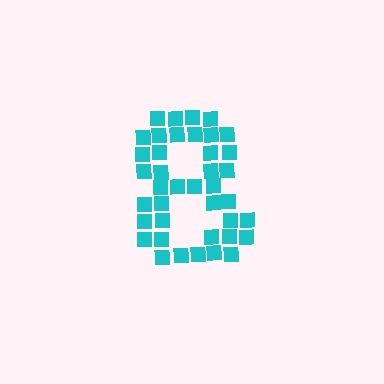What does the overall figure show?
The overall figure shows the digit 8.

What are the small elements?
The small elements are squares.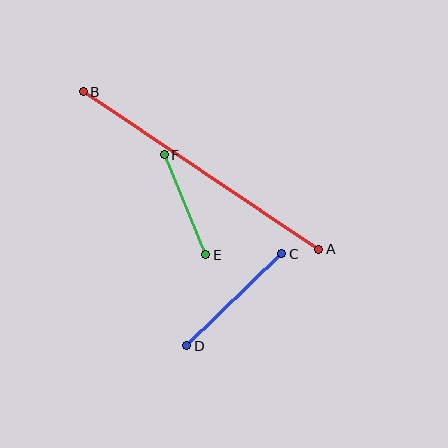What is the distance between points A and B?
The distance is approximately 283 pixels.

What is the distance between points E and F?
The distance is approximately 108 pixels.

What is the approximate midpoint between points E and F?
The midpoint is at approximately (185, 205) pixels.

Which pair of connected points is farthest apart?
Points A and B are farthest apart.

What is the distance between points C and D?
The distance is approximately 132 pixels.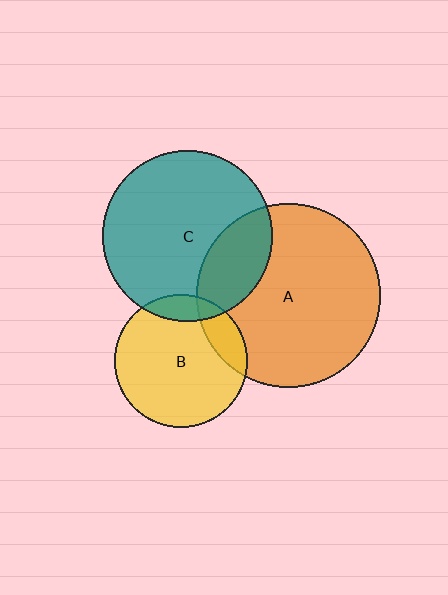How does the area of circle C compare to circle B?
Approximately 1.6 times.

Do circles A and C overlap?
Yes.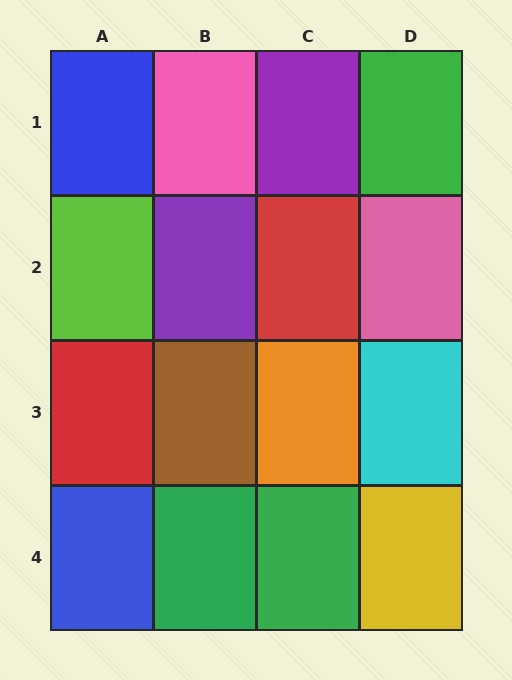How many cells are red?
2 cells are red.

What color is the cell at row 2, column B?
Purple.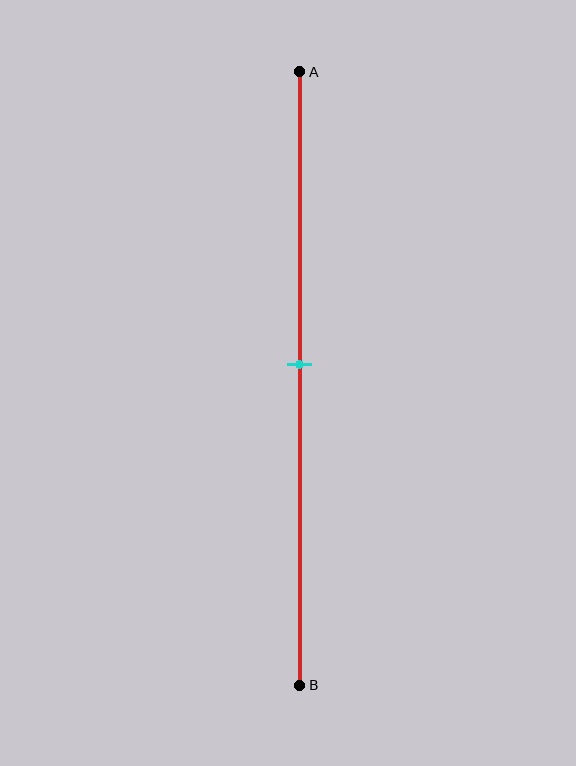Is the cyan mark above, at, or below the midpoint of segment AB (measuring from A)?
The cyan mark is approximately at the midpoint of segment AB.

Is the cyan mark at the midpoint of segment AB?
Yes, the mark is approximately at the midpoint.